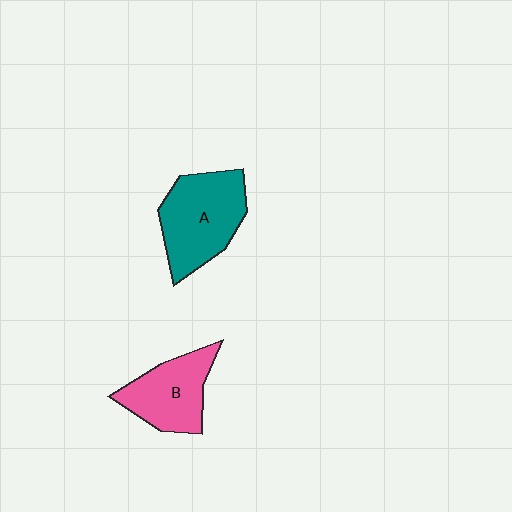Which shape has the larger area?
Shape A (teal).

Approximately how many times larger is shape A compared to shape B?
Approximately 1.3 times.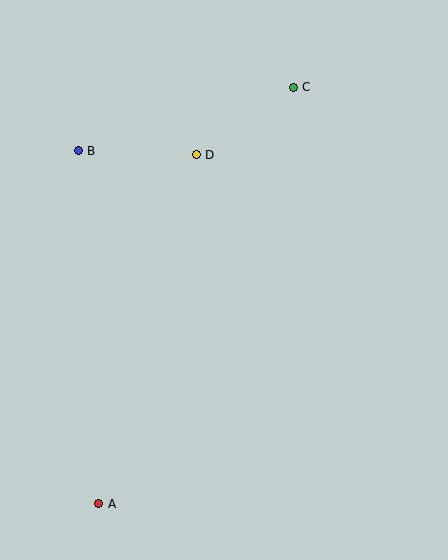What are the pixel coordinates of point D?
Point D is at (196, 155).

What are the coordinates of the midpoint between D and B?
The midpoint between D and B is at (137, 153).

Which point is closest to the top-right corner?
Point C is closest to the top-right corner.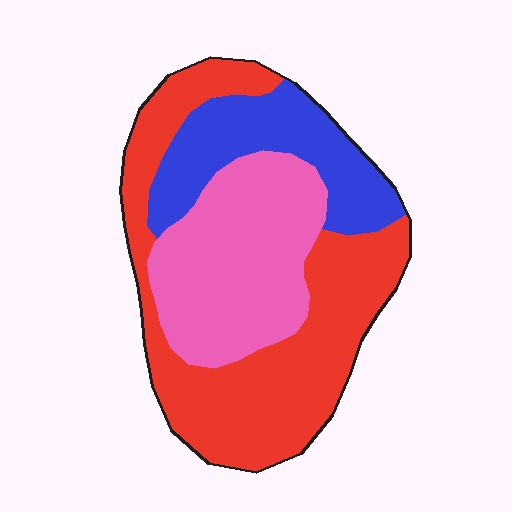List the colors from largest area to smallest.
From largest to smallest: red, pink, blue.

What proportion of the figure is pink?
Pink covers roughly 30% of the figure.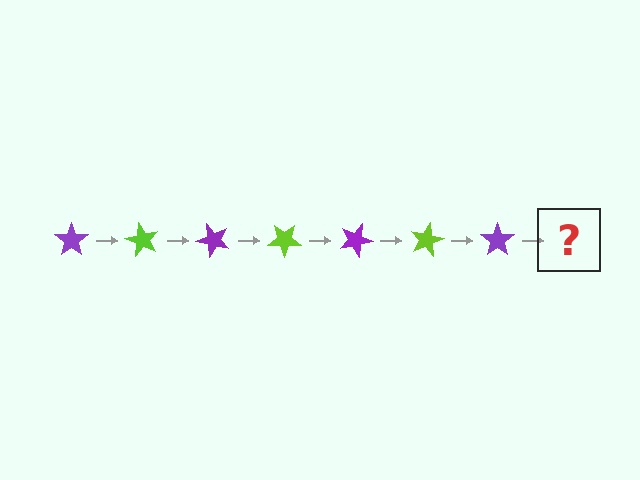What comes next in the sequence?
The next element should be a lime star, rotated 420 degrees from the start.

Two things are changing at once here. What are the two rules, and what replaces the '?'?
The two rules are that it rotates 60 degrees each step and the color cycles through purple and lime. The '?' should be a lime star, rotated 420 degrees from the start.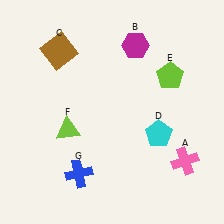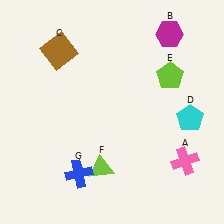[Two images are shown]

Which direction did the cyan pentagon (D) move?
The cyan pentagon (D) moved right.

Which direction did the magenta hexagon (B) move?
The magenta hexagon (B) moved right.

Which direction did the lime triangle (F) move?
The lime triangle (F) moved down.